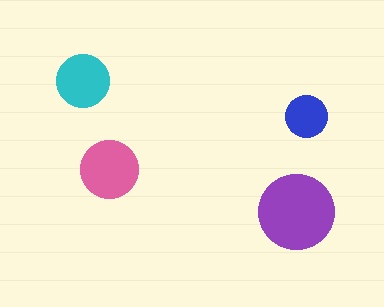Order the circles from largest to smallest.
the purple one, the pink one, the cyan one, the blue one.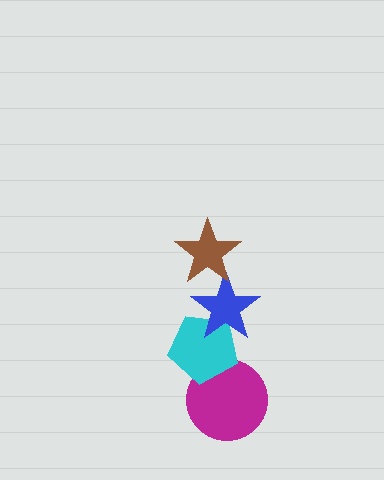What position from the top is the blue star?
The blue star is 2nd from the top.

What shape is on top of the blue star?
The brown star is on top of the blue star.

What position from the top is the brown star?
The brown star is 1st from the top.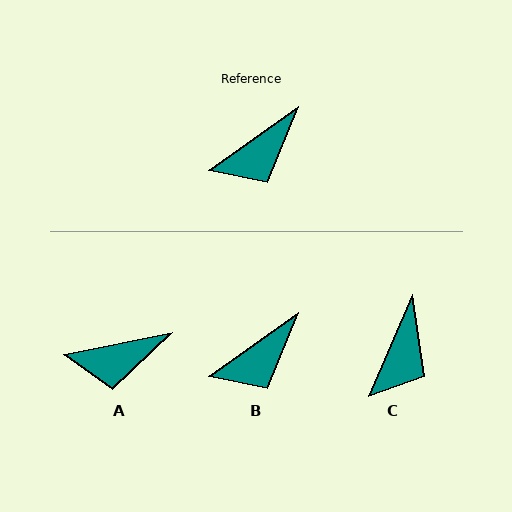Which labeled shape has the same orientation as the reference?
B.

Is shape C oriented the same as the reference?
No, it is off by about 31 degrees.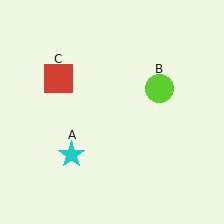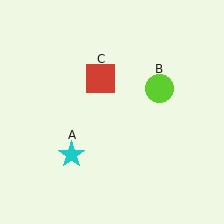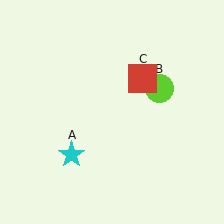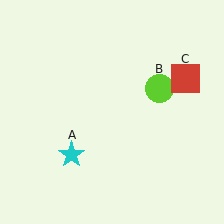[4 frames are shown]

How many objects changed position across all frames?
1 object changed position: red square (object C).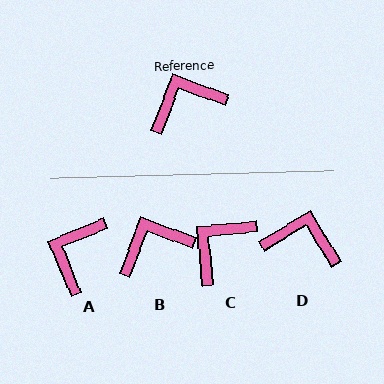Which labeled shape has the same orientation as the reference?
B.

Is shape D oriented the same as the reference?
No, it is off by about 38 degrees.